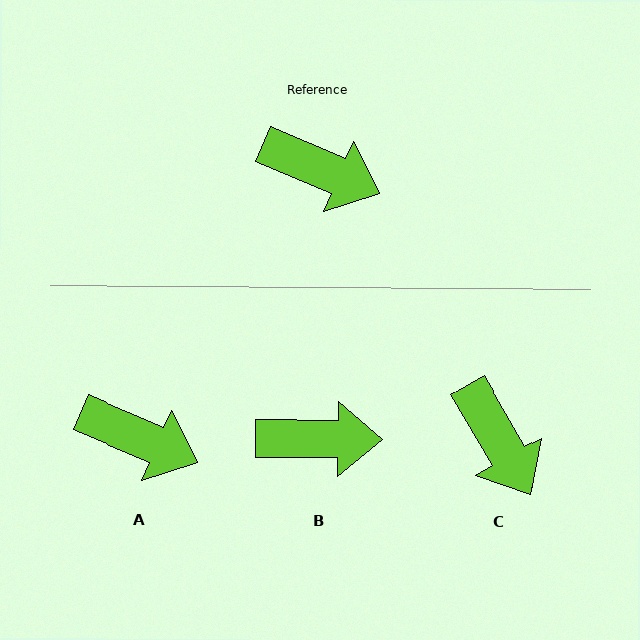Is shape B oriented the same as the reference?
No, it is off by about 23 degrees.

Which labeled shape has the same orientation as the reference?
A.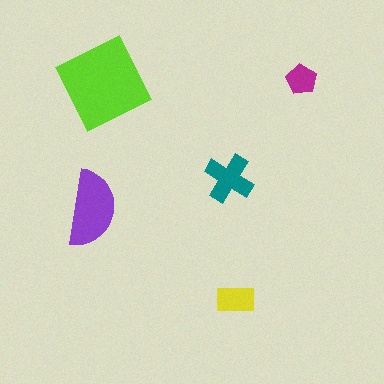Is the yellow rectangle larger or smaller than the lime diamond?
Smaller.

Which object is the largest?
The lime diamond.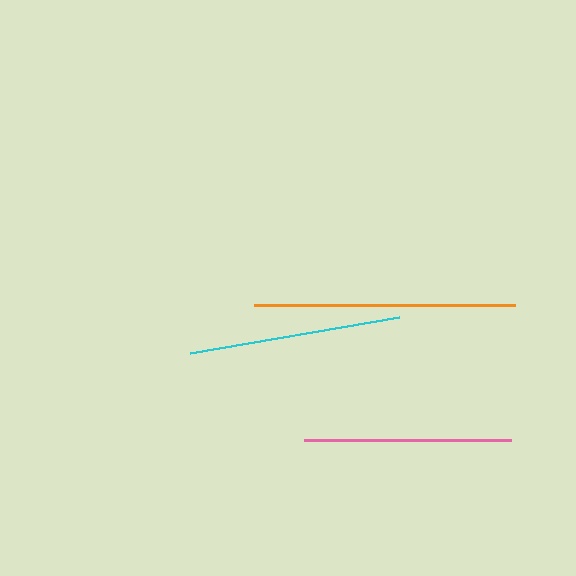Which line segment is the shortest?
The pink line is the shortest at approximately 207 pixels.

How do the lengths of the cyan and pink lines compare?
The cyan and pink lines are approximately the same length.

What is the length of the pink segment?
The pink segment is approximately 207 pixels long.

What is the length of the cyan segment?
The cyan segment is approximately 212 pixels long.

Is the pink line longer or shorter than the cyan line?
The cyan line is longer than the pink line.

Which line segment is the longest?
The orange line is the longest at approximately 261 pixels.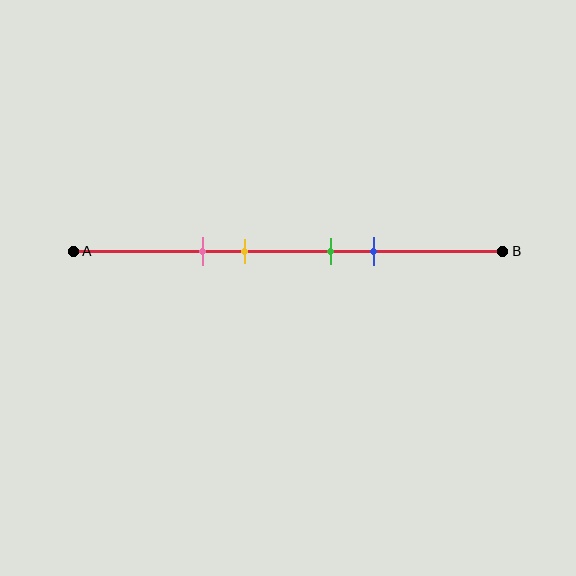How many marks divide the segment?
There are 4 marks dividing the segment.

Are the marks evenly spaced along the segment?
No, the marks are not evenly spaced.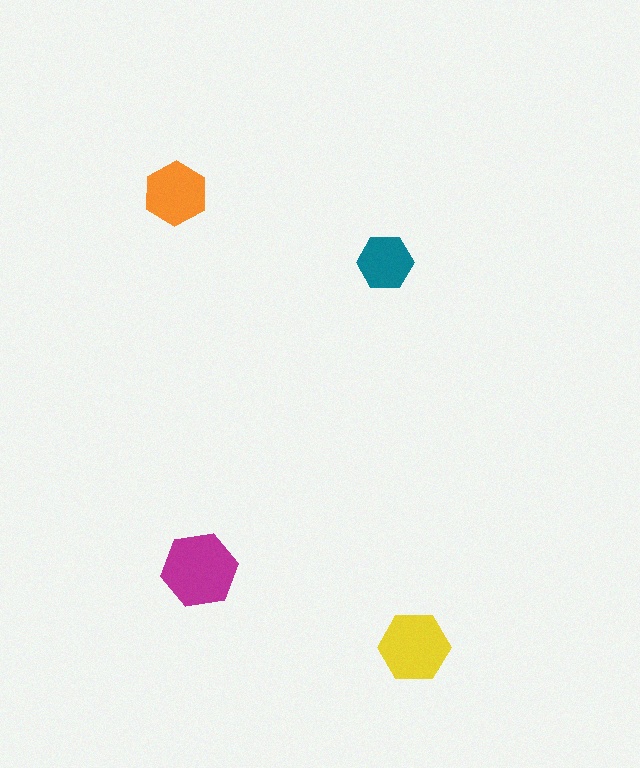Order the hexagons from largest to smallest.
the magenta one, the yellow one, the orange one, the teal one.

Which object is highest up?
The orange hexagon is topmost.